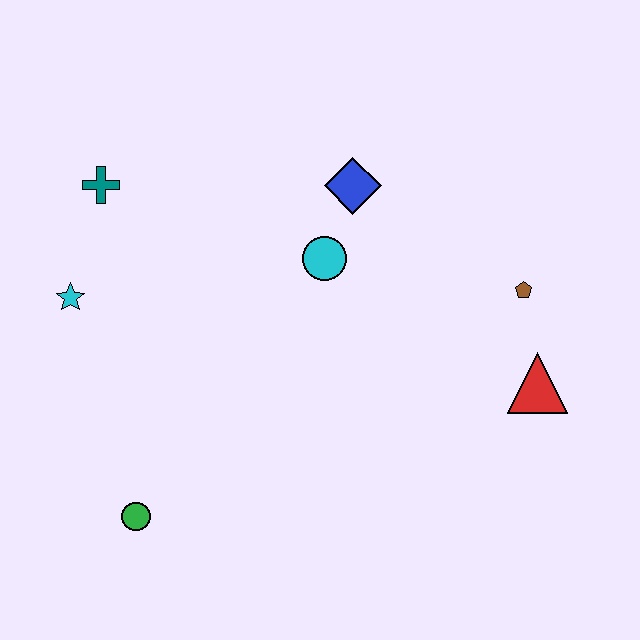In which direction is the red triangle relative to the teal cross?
The red triangle is to the right of the teal cross.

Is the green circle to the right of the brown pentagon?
No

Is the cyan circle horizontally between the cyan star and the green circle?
No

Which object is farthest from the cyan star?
The red triangle is farthest from the cyan star.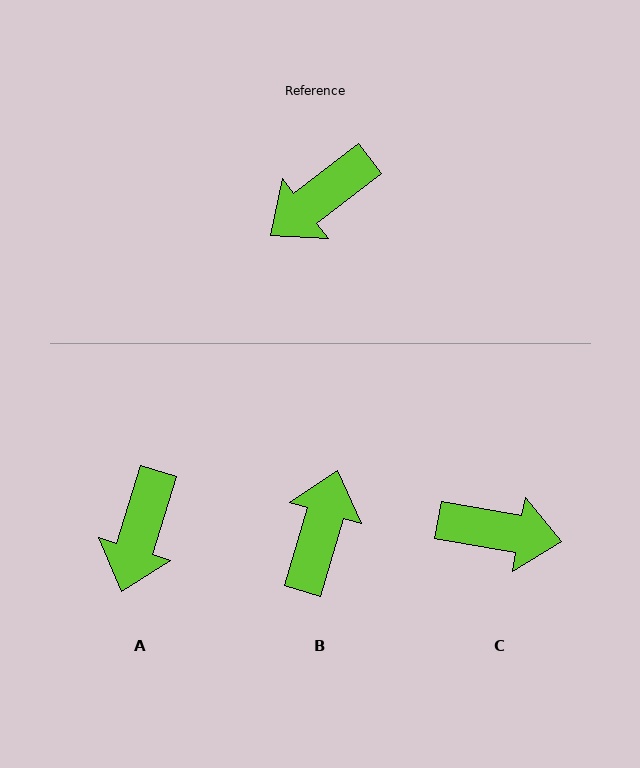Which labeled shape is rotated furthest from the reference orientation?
B, about 144 degrees away.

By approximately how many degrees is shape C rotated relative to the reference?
Approximately 133 degrees counter-clockwise.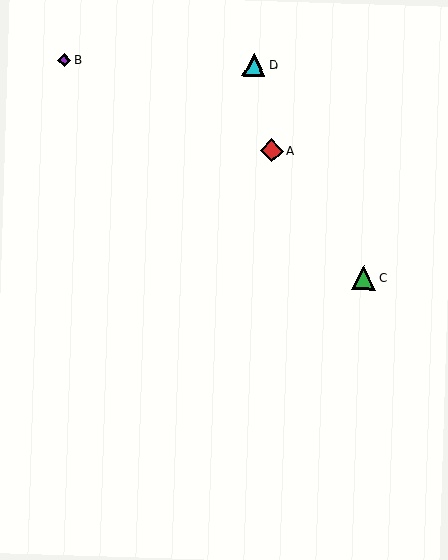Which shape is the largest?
The green triangle (labeled C) is the largest.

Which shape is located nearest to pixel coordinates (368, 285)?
The green triangle (labeled C) at (364, 278) is nearest to that location.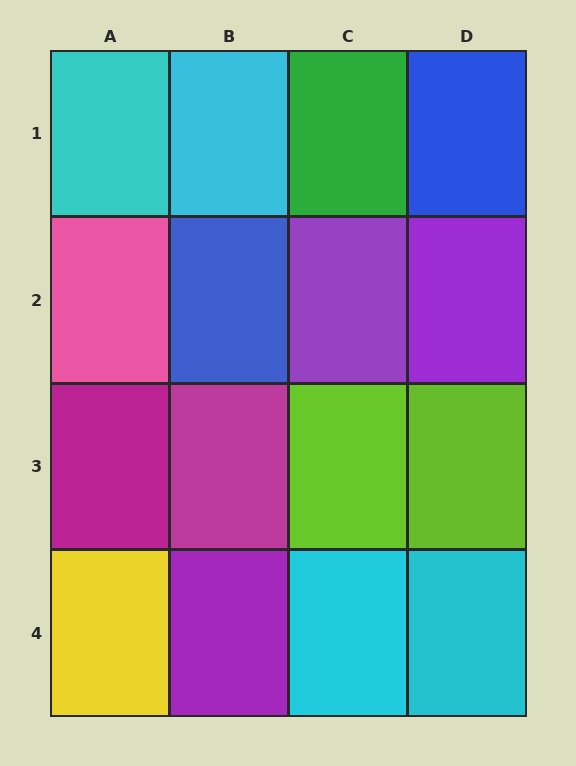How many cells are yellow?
1 cell is yellow.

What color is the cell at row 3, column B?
Magenta.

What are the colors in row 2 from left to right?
Pink, blue, purple, purple.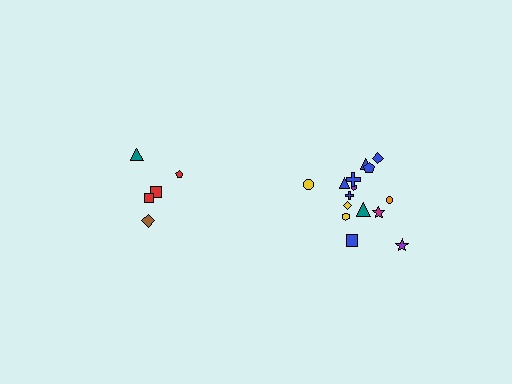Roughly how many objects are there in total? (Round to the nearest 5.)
Roughly 20 objects in total.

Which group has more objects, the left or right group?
The right group.